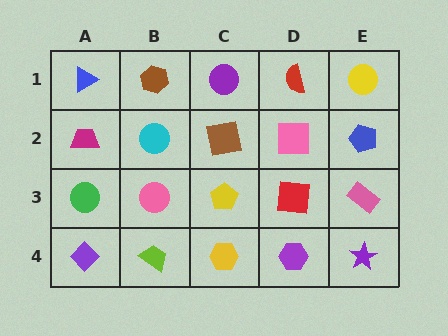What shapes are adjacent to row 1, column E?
A blue pentagon (row 2, column E), a red semicircle (row 1, column D).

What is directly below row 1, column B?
A cyan circle.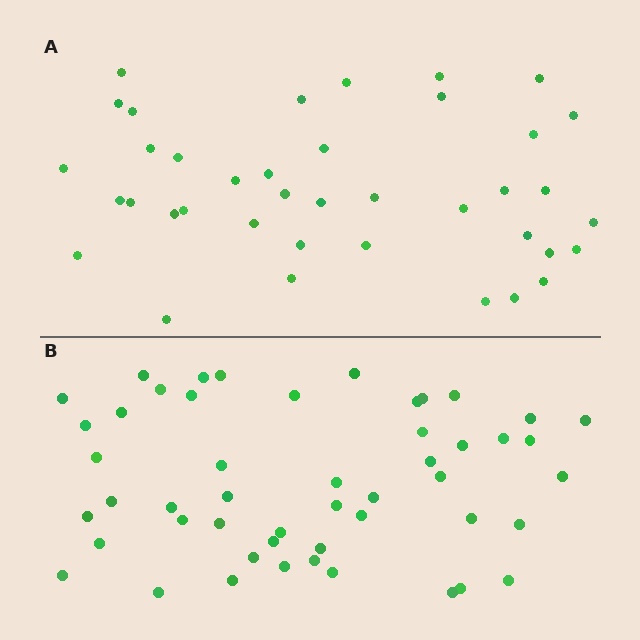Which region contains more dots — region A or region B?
Region B (the bottom region) has more dots.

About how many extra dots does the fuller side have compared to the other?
Region B has roughly 12 or so more dots than region A.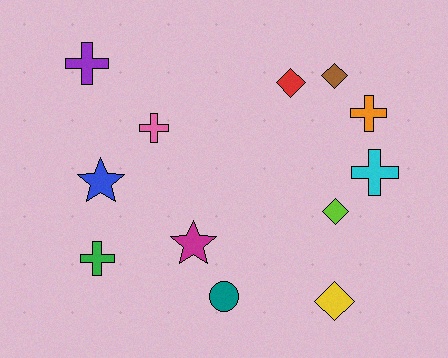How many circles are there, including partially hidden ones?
There is 1 circle.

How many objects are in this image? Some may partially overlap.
There are 12 objects.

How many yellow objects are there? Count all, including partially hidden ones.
There is 1 yellow object.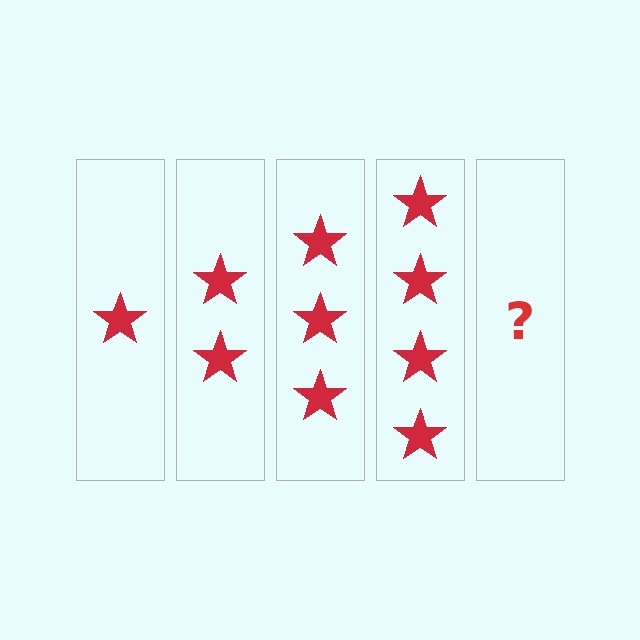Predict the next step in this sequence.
The next step is 5 stars.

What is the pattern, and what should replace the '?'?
The pattern is that each step adds one more star. The '?' should be 5 stars.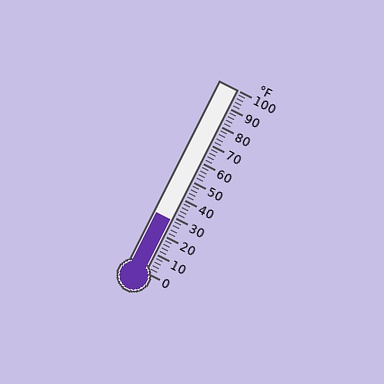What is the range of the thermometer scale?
The thermometer scale ranges from 0°F to 100°F.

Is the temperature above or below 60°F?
The temperature is below 60°F.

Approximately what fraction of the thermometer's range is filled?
The thermometer is filled to approximately 30% of its range.